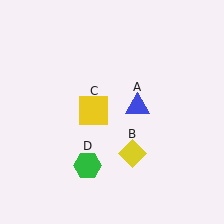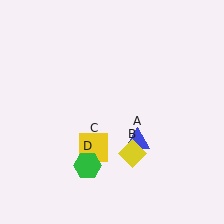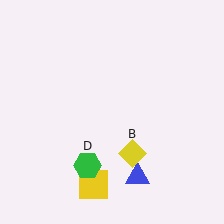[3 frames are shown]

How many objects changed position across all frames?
2 objects changed position: blue triangle (object A), yellow square (object C).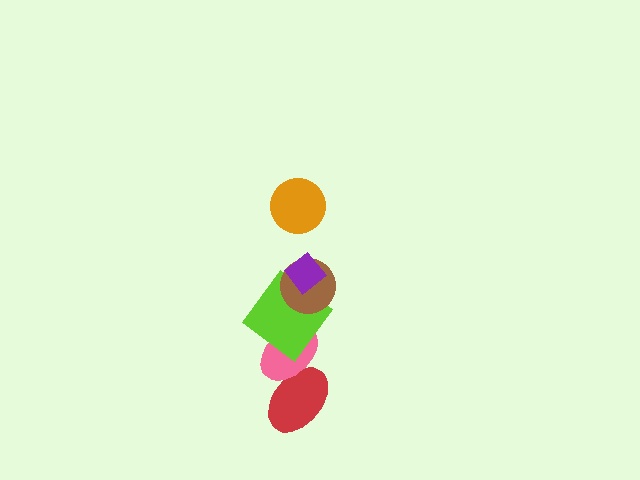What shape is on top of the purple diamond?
The orange circle is on top of the purple diamond.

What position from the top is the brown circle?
The brown circle is 3rd from the top.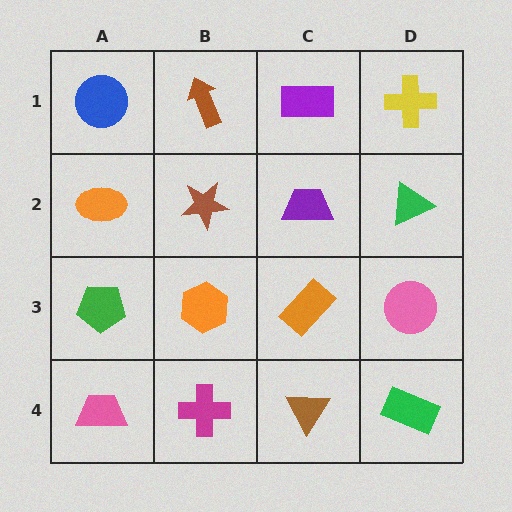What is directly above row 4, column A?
A green pentagon.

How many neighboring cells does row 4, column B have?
3.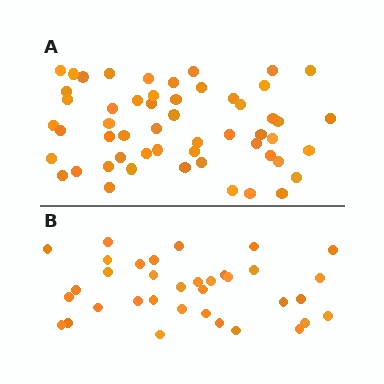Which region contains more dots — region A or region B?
Region A (the top region) has more dots.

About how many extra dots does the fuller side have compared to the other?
Region A has approximately 20 more dots than region B.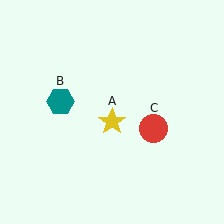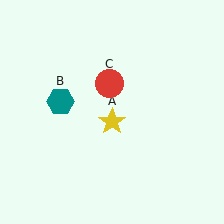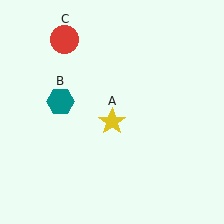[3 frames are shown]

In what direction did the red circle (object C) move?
The red circle (object C) moved up and to the left.